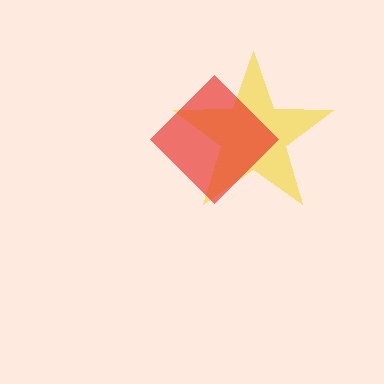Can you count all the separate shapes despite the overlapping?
Yes, there are 2 separate shapes.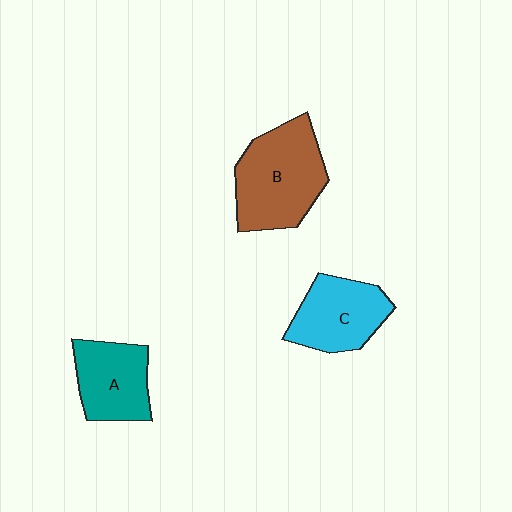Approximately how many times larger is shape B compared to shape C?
Approximately 1.4 times.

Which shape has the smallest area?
Shape A (teal).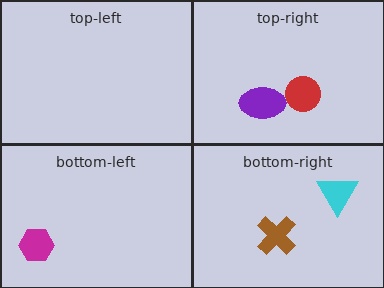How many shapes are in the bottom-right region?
2.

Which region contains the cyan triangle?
The bottom-right region.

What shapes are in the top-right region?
The purple ellipse, the red circle.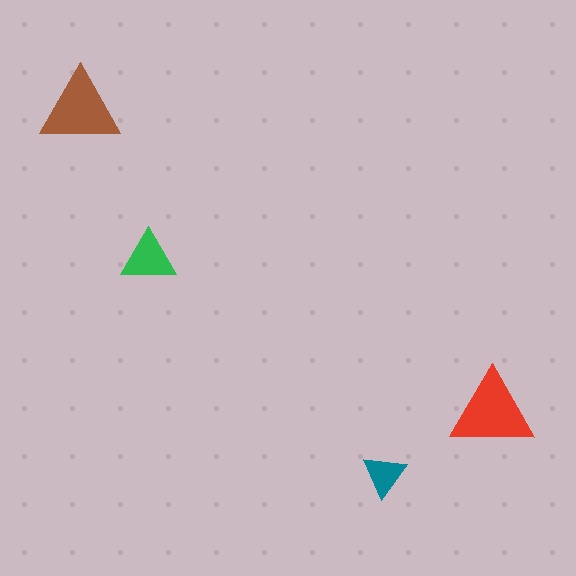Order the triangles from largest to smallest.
the red one, the brown one, the green one, the teal one.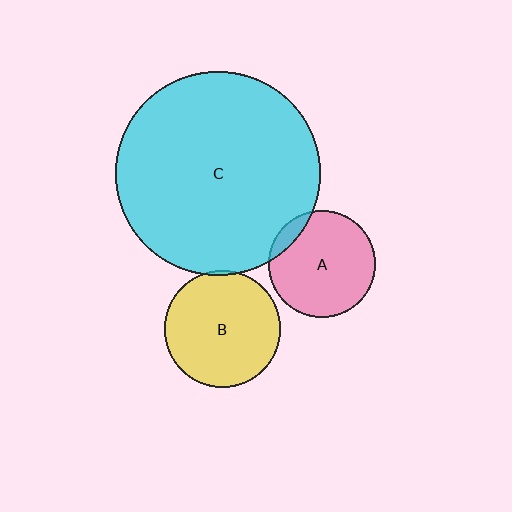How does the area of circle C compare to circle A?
Approximately 3.7 times.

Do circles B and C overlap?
Yes.